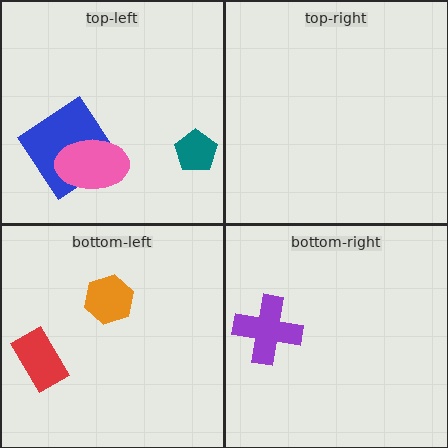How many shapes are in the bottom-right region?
1.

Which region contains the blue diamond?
The top-left region.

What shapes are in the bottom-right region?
The purple cross.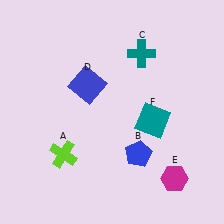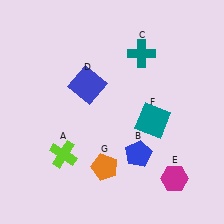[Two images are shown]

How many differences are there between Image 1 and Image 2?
There is 1 difference between the two images.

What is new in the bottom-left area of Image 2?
An orange pentagon (G) was added in the bottom-left area of Image 2.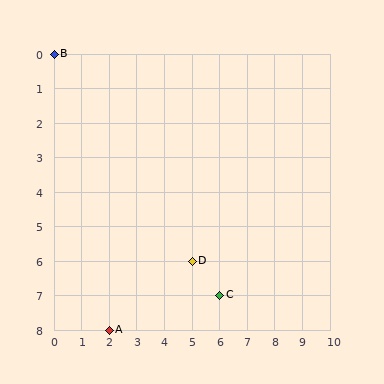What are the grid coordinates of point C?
Point C is at grid coordinates (6, 7).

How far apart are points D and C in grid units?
Points D and C are 1 column and 1 row apart (about 1.4 grid units diagonally).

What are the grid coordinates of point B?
Point B is at grid coordinates (0, 0).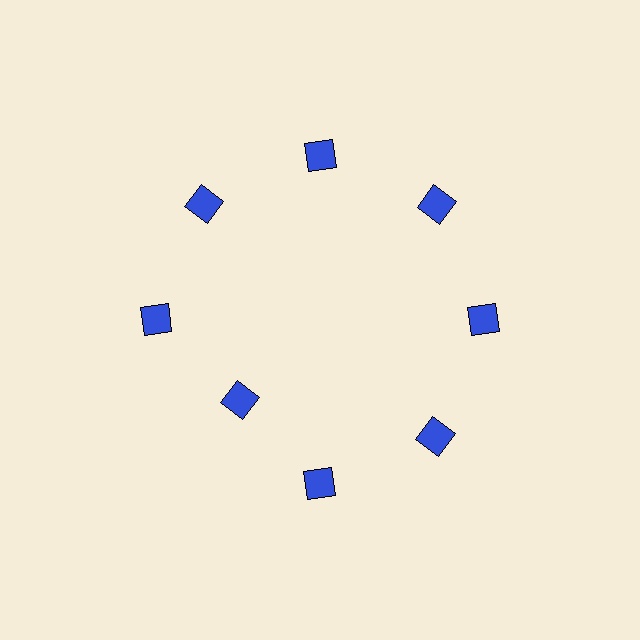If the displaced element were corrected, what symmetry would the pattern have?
It would have 8-fold rotational symmetry — the pattern would map onto itself every 45 degrees.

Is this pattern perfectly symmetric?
No. The 8 blue squares are arranged in a ring, but one element near the 8 o'clock position is pulled inward toward the center, breaking the 8-fold rotational symmetry.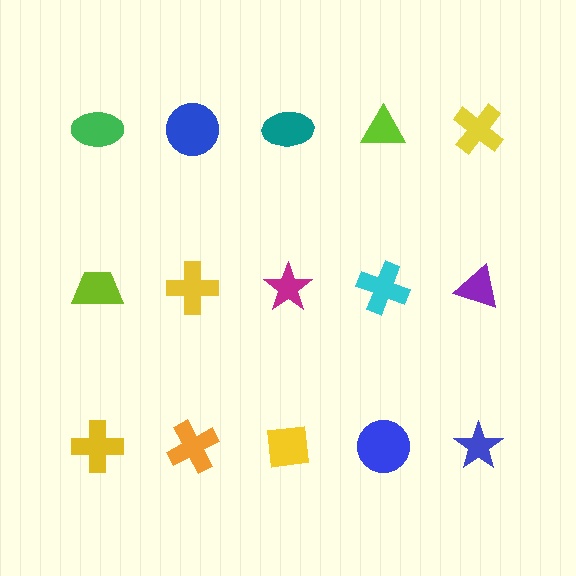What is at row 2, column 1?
A lime trapezoid.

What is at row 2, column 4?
A cyan cross.